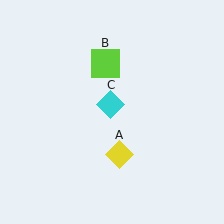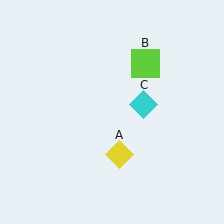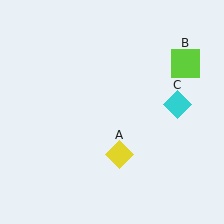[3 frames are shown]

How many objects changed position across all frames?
2 objects changed position: lime square (object B), cyan diamond (object C).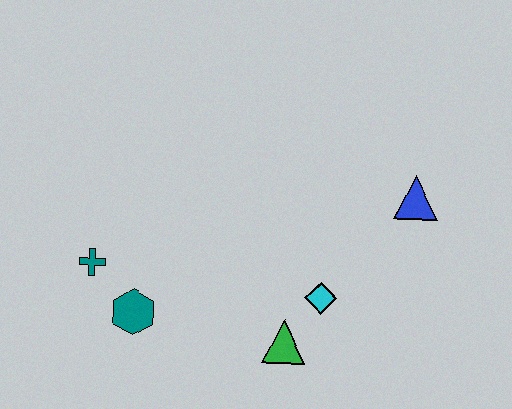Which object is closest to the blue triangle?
The cyan diamond is closest to the blue triangle.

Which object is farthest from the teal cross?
The blue triangle is farthest from the teal cross.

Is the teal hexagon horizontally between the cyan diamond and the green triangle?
No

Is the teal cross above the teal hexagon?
Yes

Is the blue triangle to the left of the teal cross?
No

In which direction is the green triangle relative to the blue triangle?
The green triangle is below the blue triangle.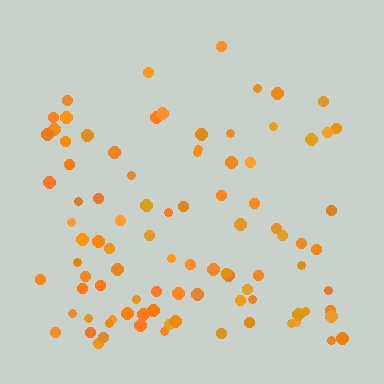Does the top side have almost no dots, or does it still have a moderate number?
Still a moderate number, just noticeably fewer than the bottom.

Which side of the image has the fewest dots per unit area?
The top.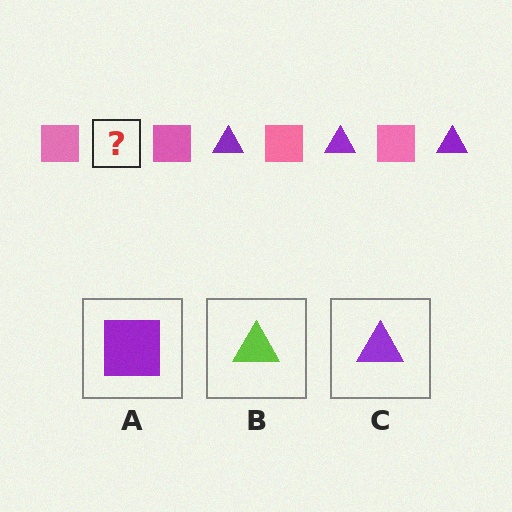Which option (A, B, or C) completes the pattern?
C.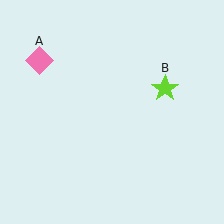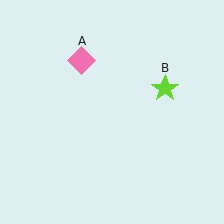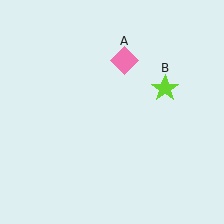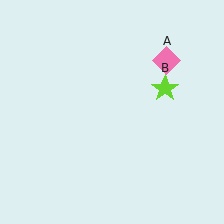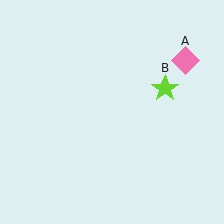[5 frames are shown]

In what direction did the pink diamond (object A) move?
The pink diamond (object A) moved right.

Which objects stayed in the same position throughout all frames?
Lime star (object B) remained stationary.